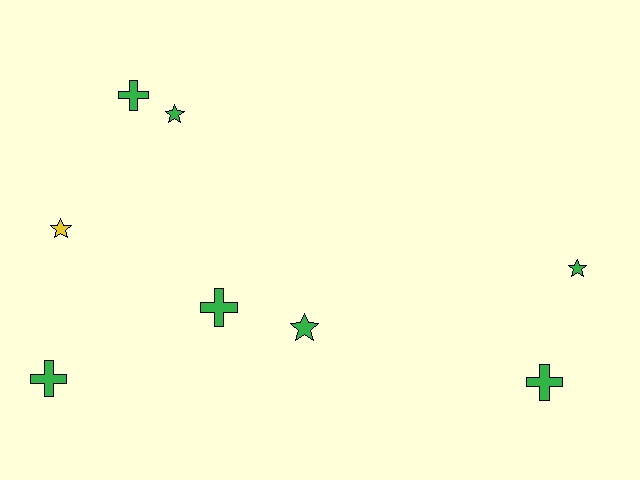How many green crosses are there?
There are 4 green crosses.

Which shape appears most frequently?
Star, with 4 objects.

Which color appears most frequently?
Green, with 7 objects.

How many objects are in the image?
There are 8 objects.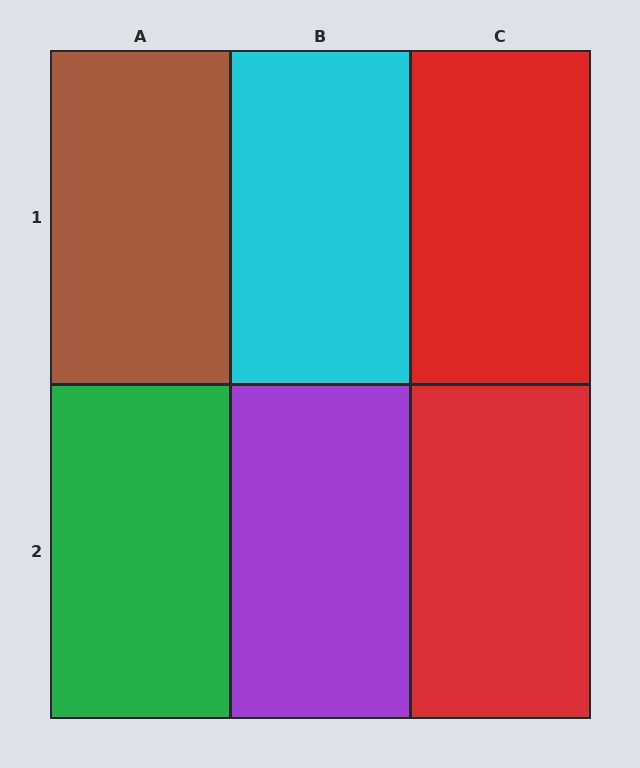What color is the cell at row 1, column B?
Cyan.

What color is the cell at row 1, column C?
Red.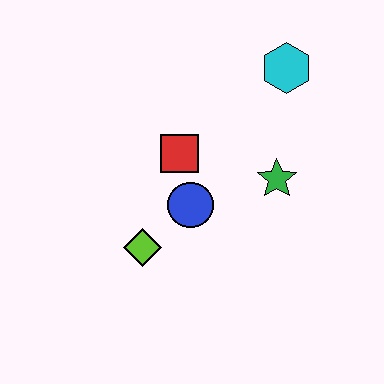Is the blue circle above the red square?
No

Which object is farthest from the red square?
The cyan hexagon is farthest from the red square.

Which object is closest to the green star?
The blue circle is closest to the green star.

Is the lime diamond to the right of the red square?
No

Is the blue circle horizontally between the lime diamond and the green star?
Yes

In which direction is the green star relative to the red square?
The green star is to the right of the red square.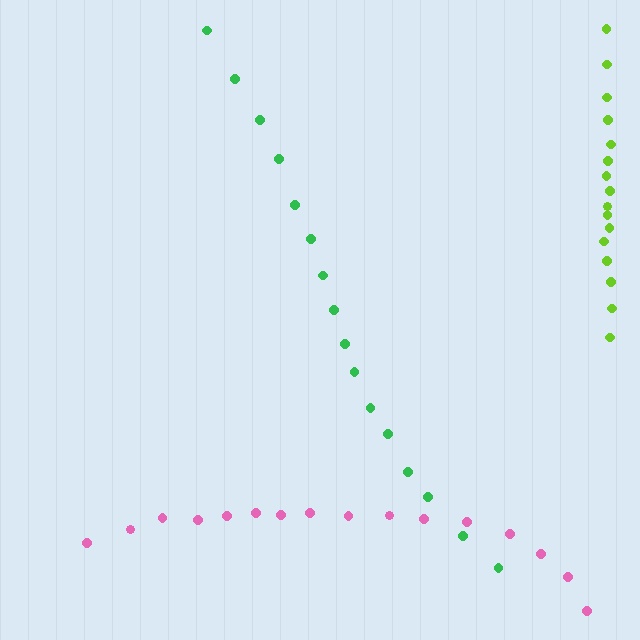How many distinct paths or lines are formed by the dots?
There are 3 distinct paths.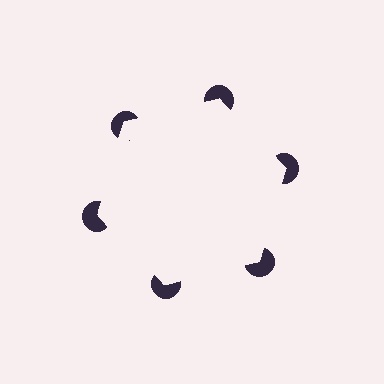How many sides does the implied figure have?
6 sides.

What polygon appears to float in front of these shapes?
An illusory hexagon — its edges are inferred from the aligned wedge cuts in the pac-man discs, not physically drawn.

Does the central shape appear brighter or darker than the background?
It typically appears slightly brighter than the background, even though no actual brightness change is drawn.